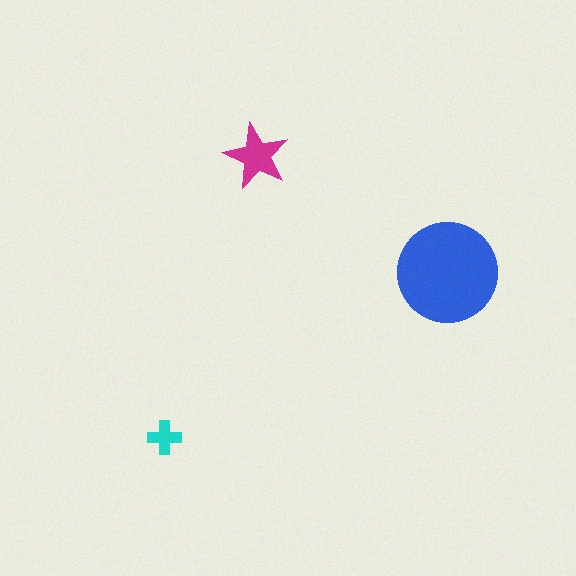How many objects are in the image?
There are 3 objects in the image.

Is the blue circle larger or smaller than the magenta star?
Larger.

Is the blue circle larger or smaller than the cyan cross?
Larger.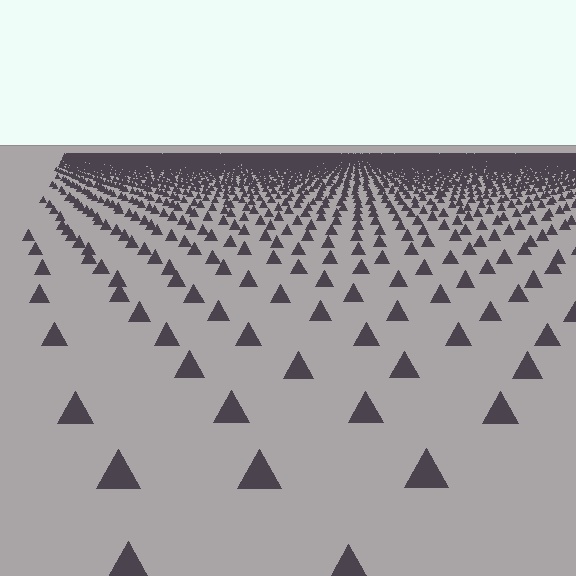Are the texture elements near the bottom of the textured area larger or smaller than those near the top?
Larger. Near the bottom, elements are closer to the viewer and appear at a bigger on-screen size.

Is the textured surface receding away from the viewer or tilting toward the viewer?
The surface is receding away from the viewer. Texture elements get smaller and denser toward the top.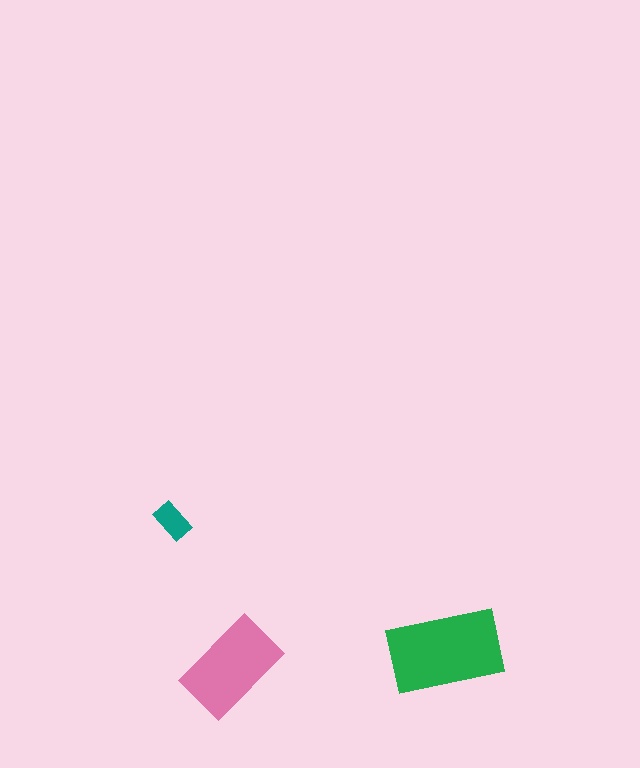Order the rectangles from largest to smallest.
the green one, the pink one, the teal one.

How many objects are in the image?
There are 3 objects in the image.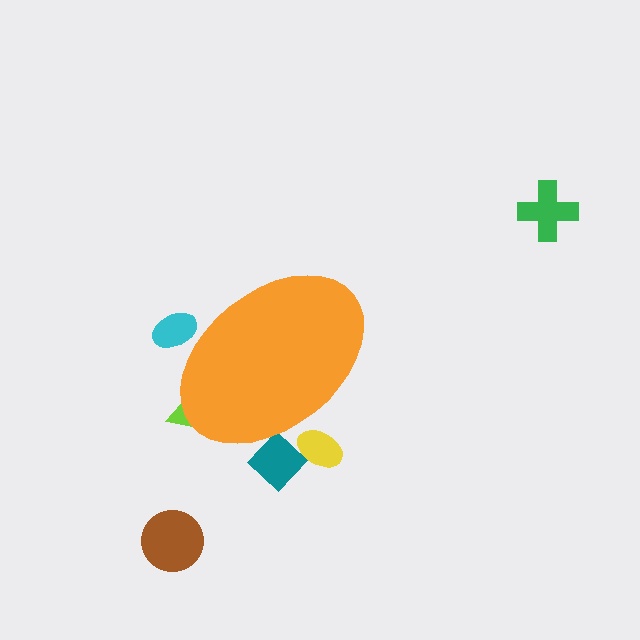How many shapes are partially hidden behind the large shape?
4 shapes are partially hidden.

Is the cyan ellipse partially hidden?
Yes, the cyan ellipse is partially hidden behind the orange ellipse.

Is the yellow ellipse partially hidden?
Yes, the yellow ellipse is partially hidden behind the orange ellipse.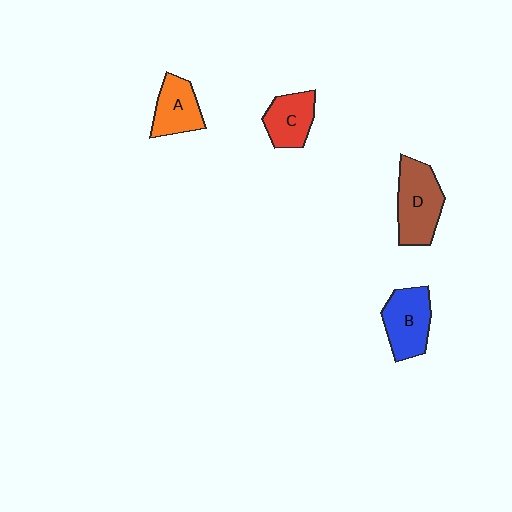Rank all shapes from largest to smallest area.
From largest to smallest: D (brown), B (blue), A (orange), C (red).